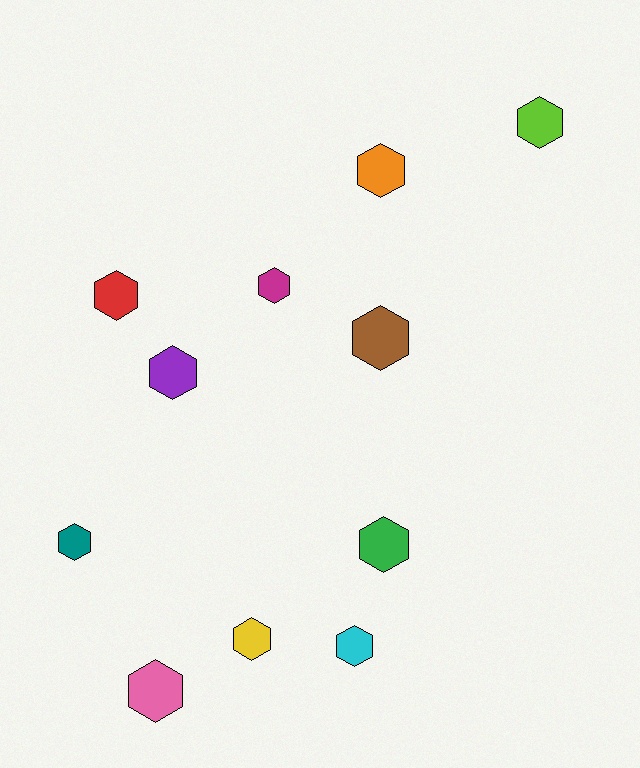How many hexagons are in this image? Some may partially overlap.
There are 11 hexagons.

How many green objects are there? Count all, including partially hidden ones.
There is 1 green object.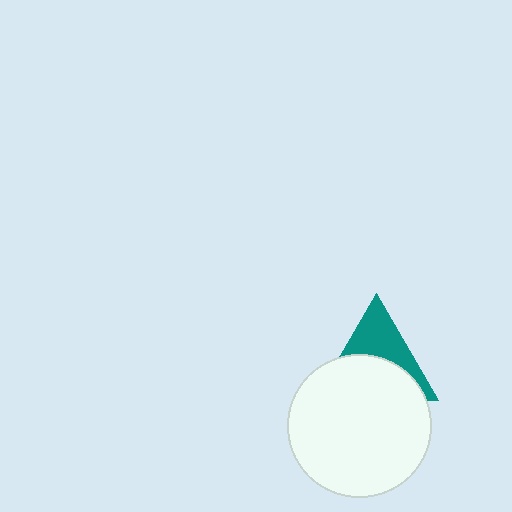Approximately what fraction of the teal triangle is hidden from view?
Roughly 56% of the teal triangle is hidden behind the white circle.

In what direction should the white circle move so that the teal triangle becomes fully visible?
The white circle should move down. That is the shortest direction to clear the overlap and leave the teal triangle fully visible.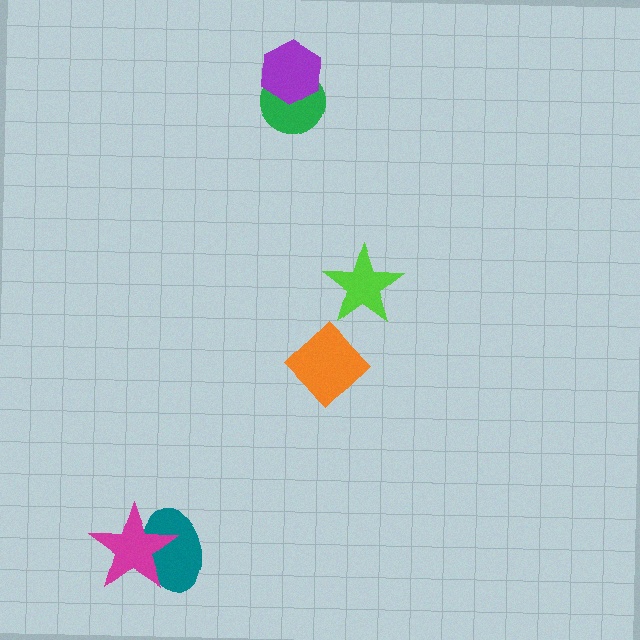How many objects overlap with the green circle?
1 object overlaps with the green circle.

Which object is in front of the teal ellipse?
The magenta star is in front of the teal ellipse.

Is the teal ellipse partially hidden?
Yes, it is partially covered by another shape.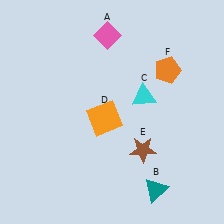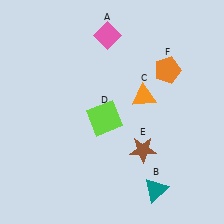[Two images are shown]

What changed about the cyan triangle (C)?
In Image 1, C is cyan. In Image 2, it changed to orange.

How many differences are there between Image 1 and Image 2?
There are 2 differences between the two images.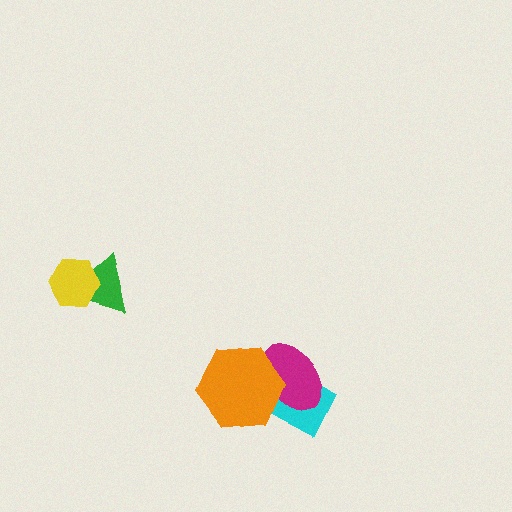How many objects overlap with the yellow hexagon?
1 object overlaps with the yellow hexagon.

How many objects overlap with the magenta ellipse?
2 objects overlap with the magenta ellipse.